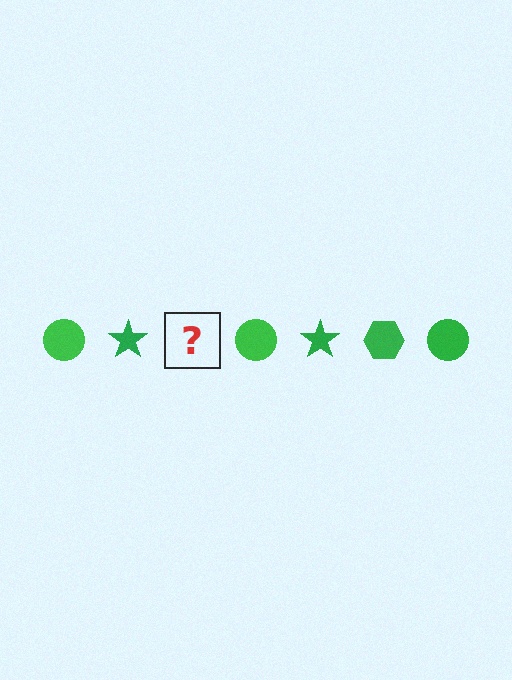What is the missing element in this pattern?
The missing element is a green hexagon.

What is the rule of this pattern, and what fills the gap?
The rule is that the pattern cycles through circle, star, hexagon shapes in green. The gap should be filled with a green hexagon.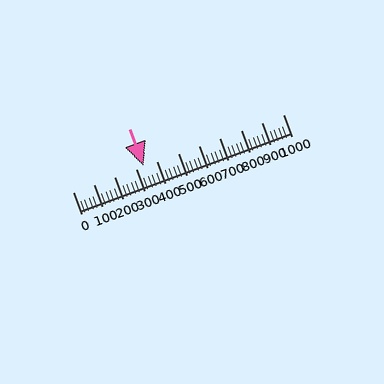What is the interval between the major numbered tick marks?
The major tick marks are spaced 100 units apart.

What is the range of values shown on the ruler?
The ruler shows values from 0 to 1000.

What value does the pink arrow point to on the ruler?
The pink arrow points to approximately 337.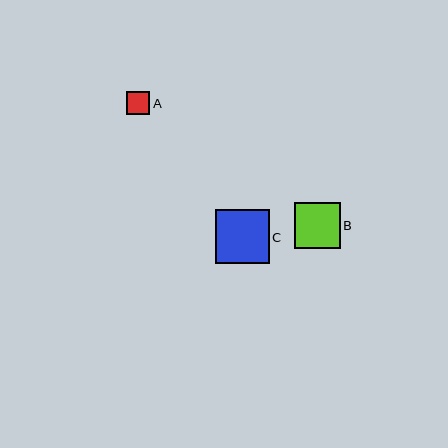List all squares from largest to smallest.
From largest to smallest: C, B, A.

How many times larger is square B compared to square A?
Square B is approximately 2.0 times the size of square A.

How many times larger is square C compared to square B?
Square C is approximately 1.2 times the size of square B.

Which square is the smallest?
Square A is the smallest with a size of approximately 23 pixels.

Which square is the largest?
Square C is the largest with a size of approximately 54 pixels.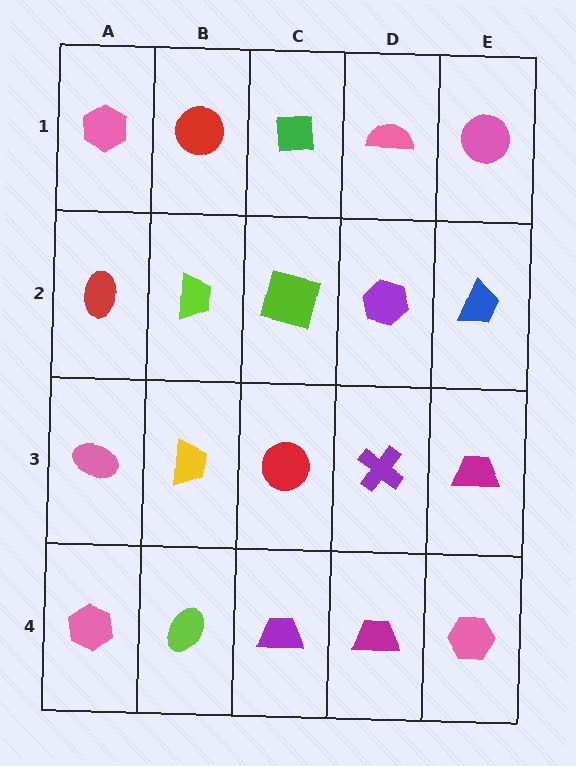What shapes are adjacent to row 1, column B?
A lime trapezoid (row 2, column B), a pink hexagon (row 1, column A), a green square (row 1, column C).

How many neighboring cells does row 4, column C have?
3.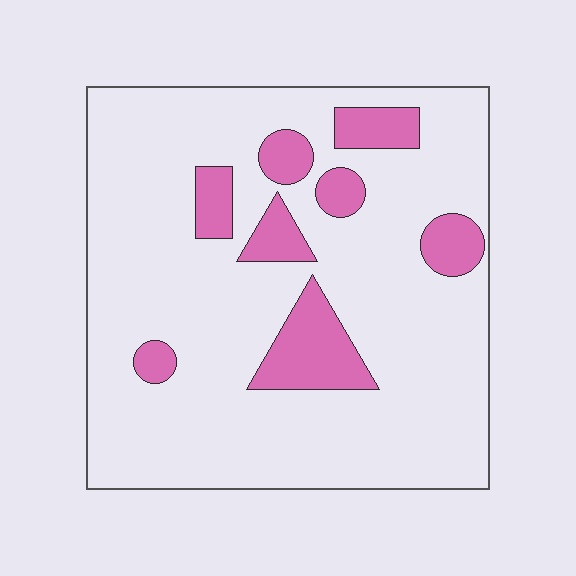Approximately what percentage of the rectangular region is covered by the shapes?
Approximately 15%.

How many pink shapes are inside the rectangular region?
8.